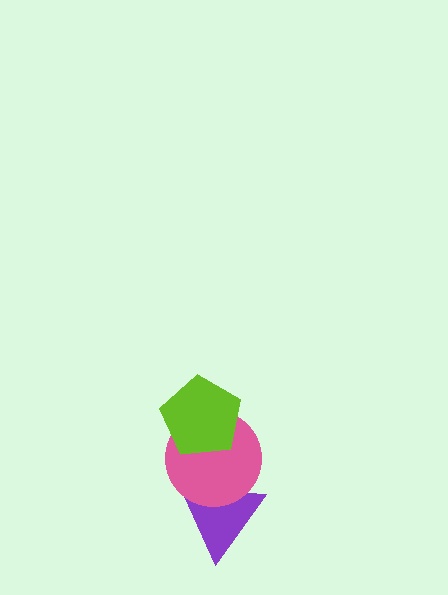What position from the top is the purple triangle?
The purple triangle is 3rd from the top.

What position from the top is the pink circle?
The pink circle is 2nd from the top.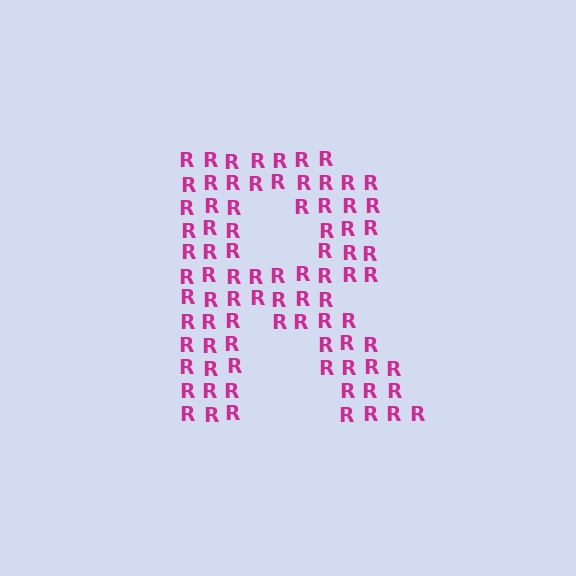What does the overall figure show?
The overall figure shows the letter R.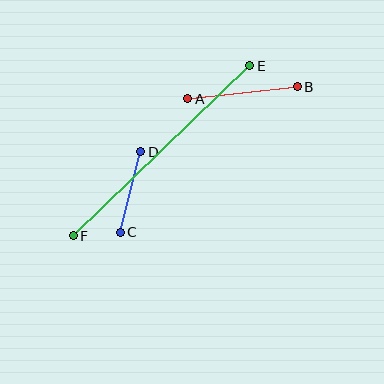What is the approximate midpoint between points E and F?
The midpoint is at approximately (162, 151) pixels.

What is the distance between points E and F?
The distance is approximately 245 pixels.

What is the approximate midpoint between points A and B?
The midpoint is at approximately (242, 93) pixels.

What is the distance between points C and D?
The distance is approximately 83 pixels.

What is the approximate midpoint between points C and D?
The midpoint is at approximately (130, 192) pixels.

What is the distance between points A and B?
The distance is approximately 110 pixels.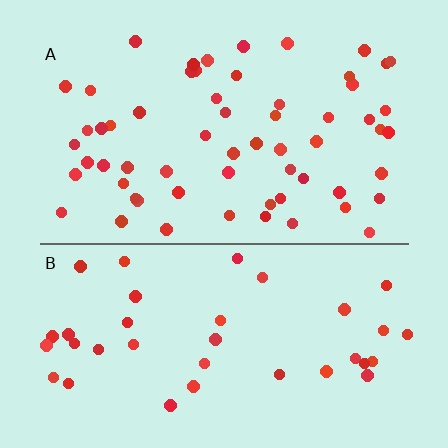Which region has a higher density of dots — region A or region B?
A (the top).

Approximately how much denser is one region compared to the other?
Approximately 1.6× — region A over region B.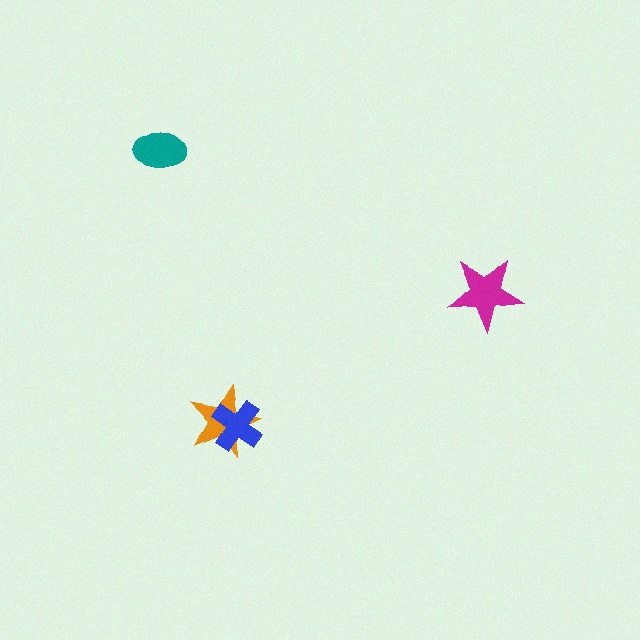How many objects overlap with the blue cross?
1 object overlaps with the blue cross.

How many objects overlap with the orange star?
1 object overlaps with the orange star.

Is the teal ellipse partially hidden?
No, no other shape covers it.